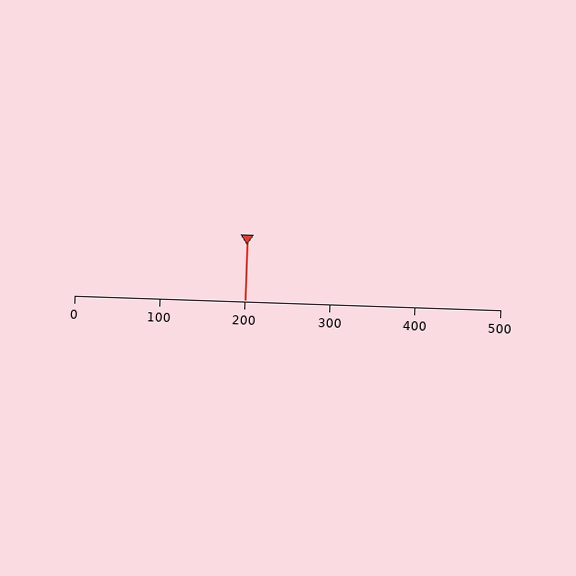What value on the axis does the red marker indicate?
The marker indicates approximately 200.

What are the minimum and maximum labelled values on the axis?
The axis runs from 0 to 500.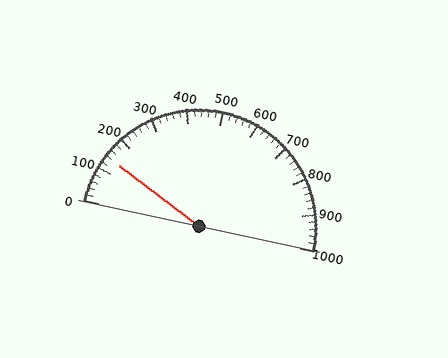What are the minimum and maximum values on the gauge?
The gauge ranges from 0 to 1000.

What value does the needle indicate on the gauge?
The needle indicates approximately 140.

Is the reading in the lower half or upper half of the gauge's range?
The reading is in the lower half of the range (0 to 1000).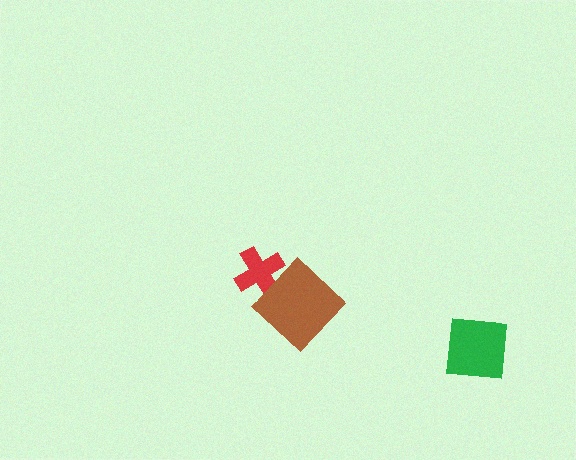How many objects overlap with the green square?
0 objects overlap with the green square.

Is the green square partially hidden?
No, no other shape covers it.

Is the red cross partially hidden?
Yes, it is partially covered by another shape.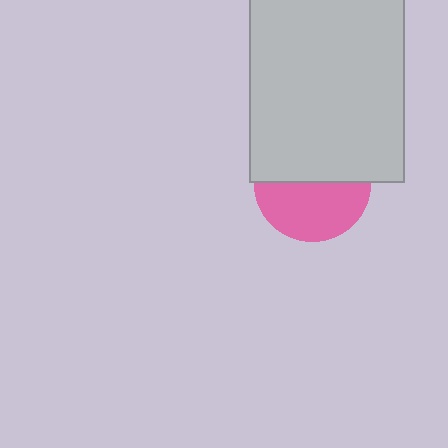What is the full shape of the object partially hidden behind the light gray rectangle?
The partially hidden object is a pink circle.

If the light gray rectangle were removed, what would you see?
You would see the complete pink circle.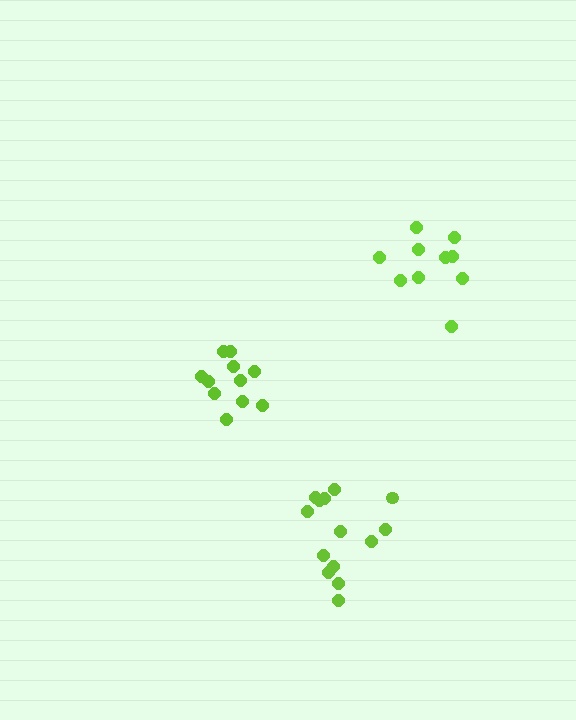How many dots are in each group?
Group 1: 11 dots, Group 2: 10 dots, Group 3: 14 dots (35 total).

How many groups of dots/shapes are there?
There are 3 groups.